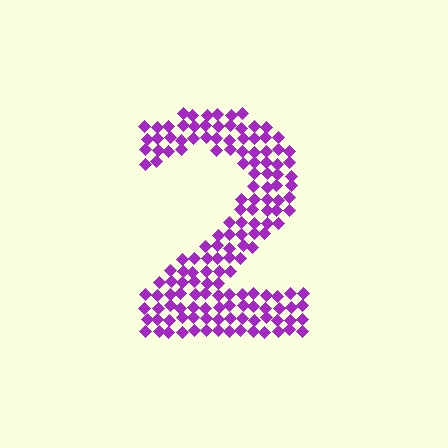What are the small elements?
The small elements are diamonds.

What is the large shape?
The large shape is the digit 2.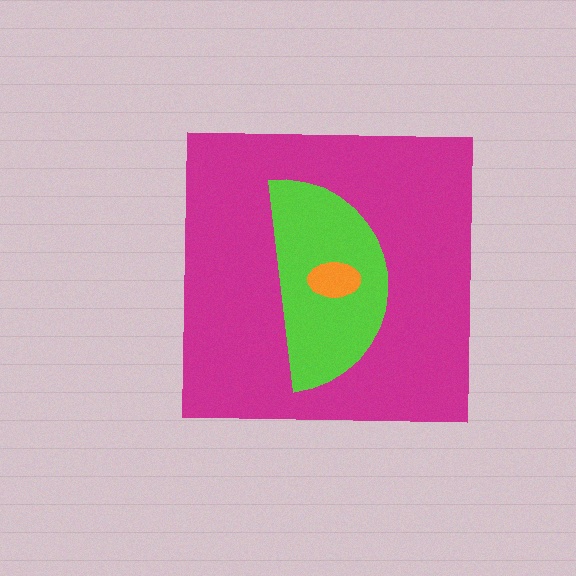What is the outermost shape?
The magenta square.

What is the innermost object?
The orange ellipse.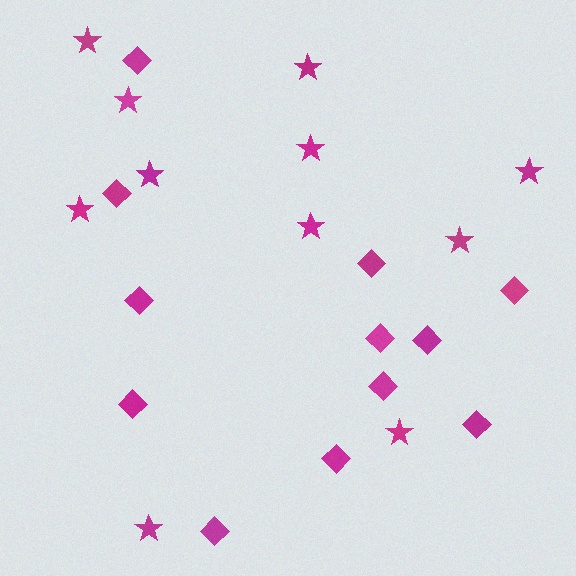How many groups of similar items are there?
There are 2 groups: one group of stars (11) and one group of diamonds (12).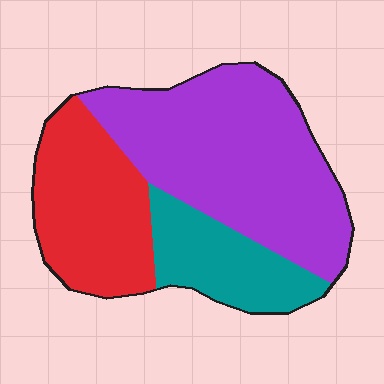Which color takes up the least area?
Teal, at roughly 20%.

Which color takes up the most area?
Purple, at roughly 50%.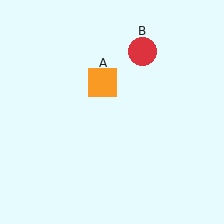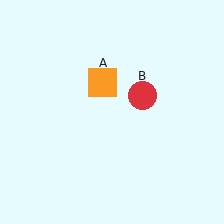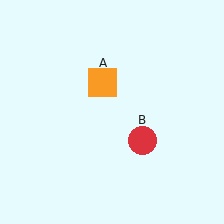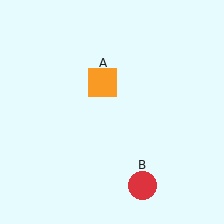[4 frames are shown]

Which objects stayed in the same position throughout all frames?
Orange square (object A) remained stationary.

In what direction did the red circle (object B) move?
The red circle (object B) moved down.